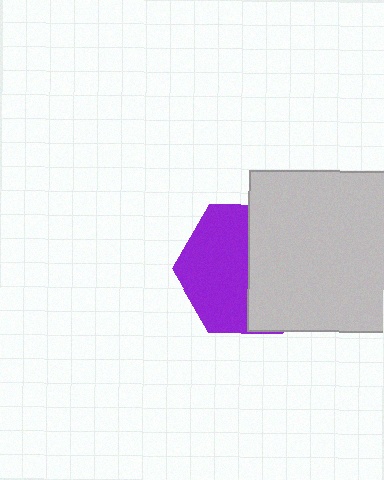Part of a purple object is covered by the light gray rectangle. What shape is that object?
It is a hexagon.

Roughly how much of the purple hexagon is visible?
About half of it is visible (roughly 51%).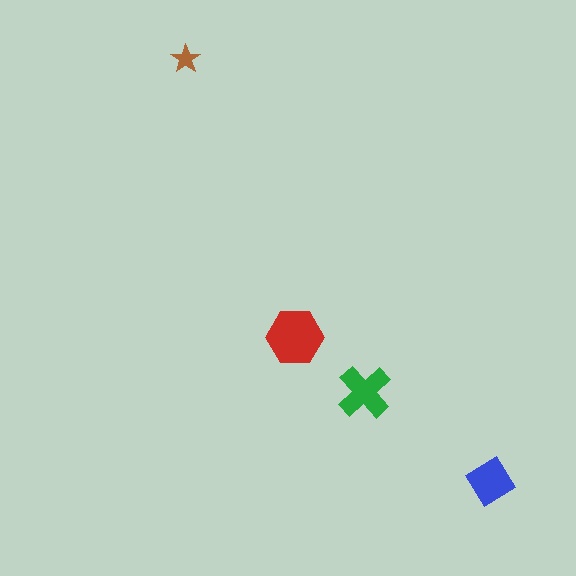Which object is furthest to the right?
The blue diamond is rightmost.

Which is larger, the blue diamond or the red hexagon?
The red hexagon.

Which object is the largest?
The red hexagon.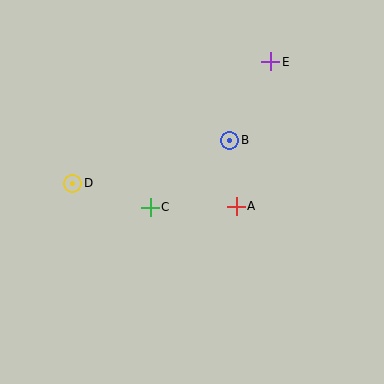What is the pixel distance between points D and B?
The distance between D and B is 163 pixels.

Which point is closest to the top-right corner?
Point E is closest to the top-right corner.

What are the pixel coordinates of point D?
Point D is at (73, 183).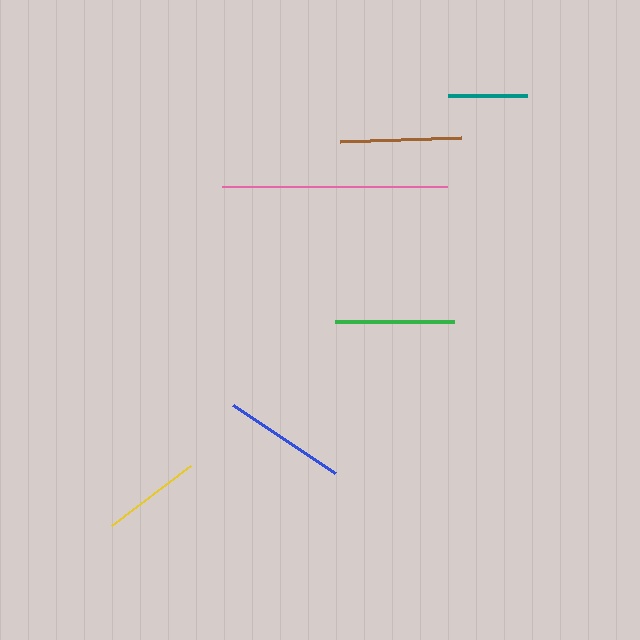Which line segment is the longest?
The pink line is the longest at approximately 225 pixels.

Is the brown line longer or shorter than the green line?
The brown line is longer than the green line.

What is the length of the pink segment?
The pink segment is approximately 225 pixels long.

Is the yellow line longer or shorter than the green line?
The green line is longer than the yellow line.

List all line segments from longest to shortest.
From longest to shortest: pink, blue, brown, green, yellow, teal.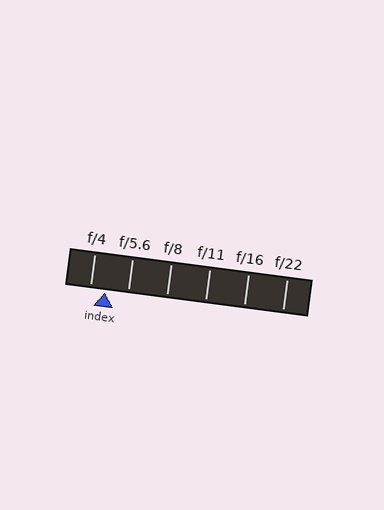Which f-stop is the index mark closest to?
The index mark is closest to f/4.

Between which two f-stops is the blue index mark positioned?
The index mark is between f/4 and f/5.6.